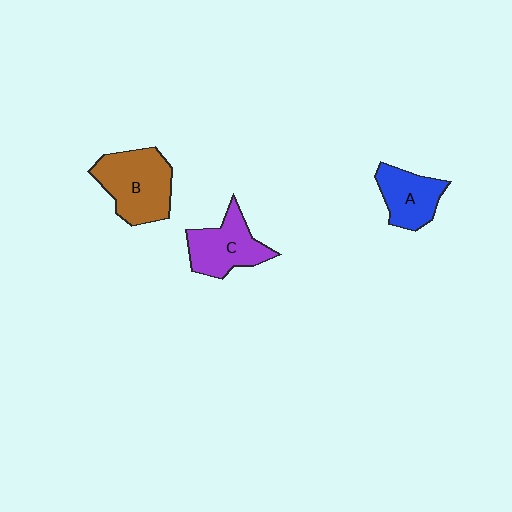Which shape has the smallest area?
Shape A (blue).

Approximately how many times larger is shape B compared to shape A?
Approximately 1.5 times.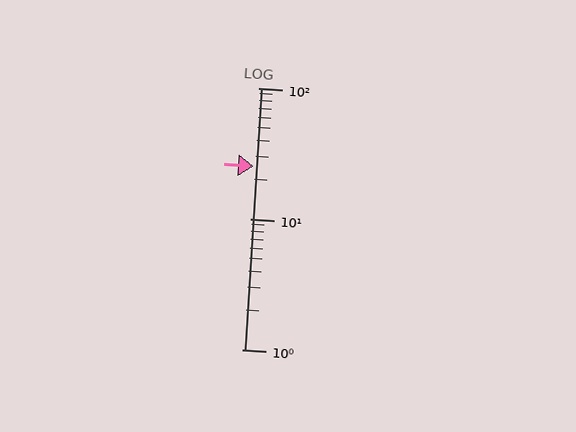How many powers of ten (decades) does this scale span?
The scale spans 2 decades, from 1 to 100.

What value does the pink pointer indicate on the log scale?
The pointer indicates approximately 25.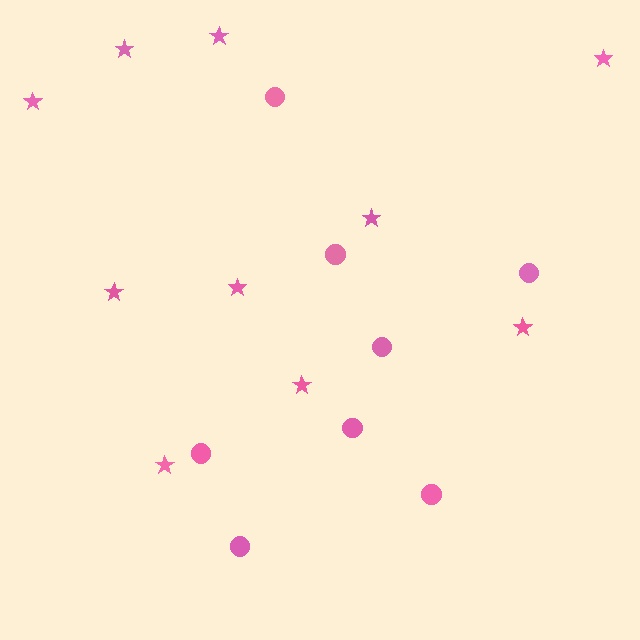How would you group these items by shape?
There are 2 groups: one group of circles (8) and one group of stars (10).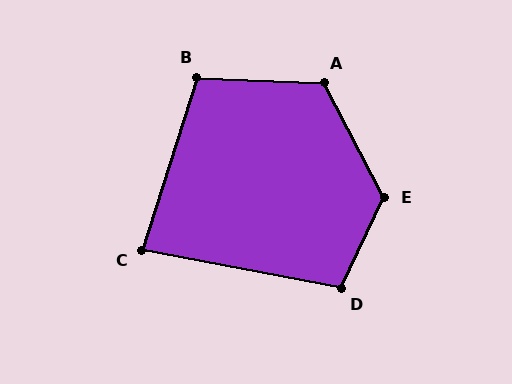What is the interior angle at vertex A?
Approximately 120 degrees (obtuse).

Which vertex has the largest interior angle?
E, at approximately 127 degrees.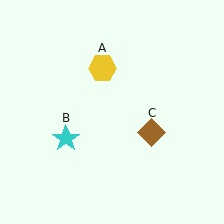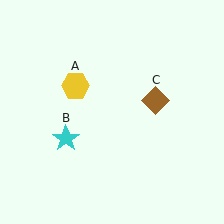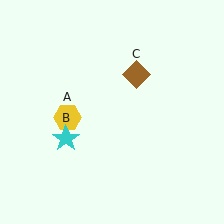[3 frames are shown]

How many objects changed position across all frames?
2 objects changed position: yellow hexagon (object A), brown diamond (object C).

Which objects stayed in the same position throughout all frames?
Cyan star (object B) remained stationary.